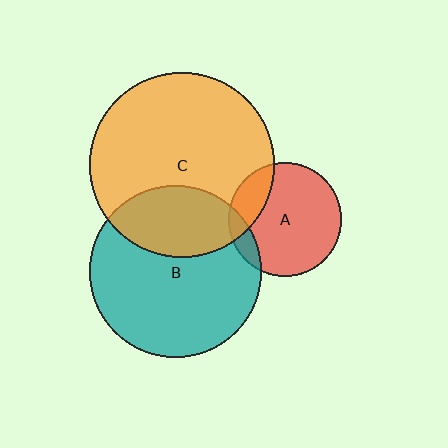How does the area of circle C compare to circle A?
Approximately 2.7 times.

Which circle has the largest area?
Circle C (orange).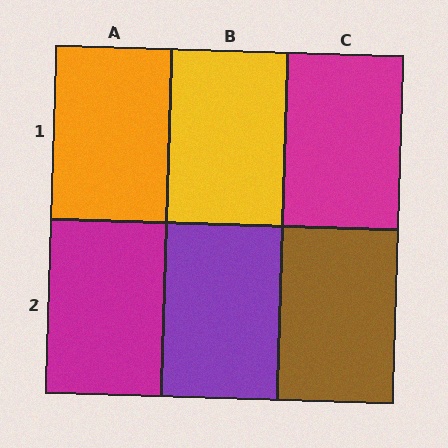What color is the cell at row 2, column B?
Purple.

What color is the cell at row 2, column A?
Magenta.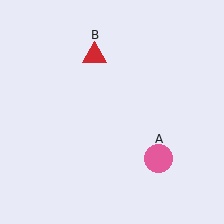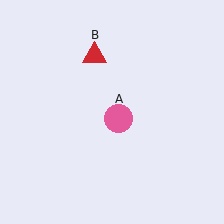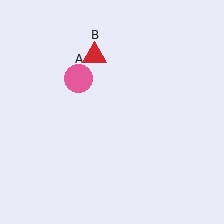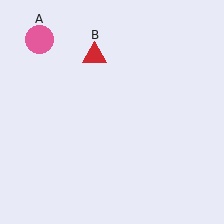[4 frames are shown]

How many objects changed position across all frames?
1 object changed position: pink circle (object A).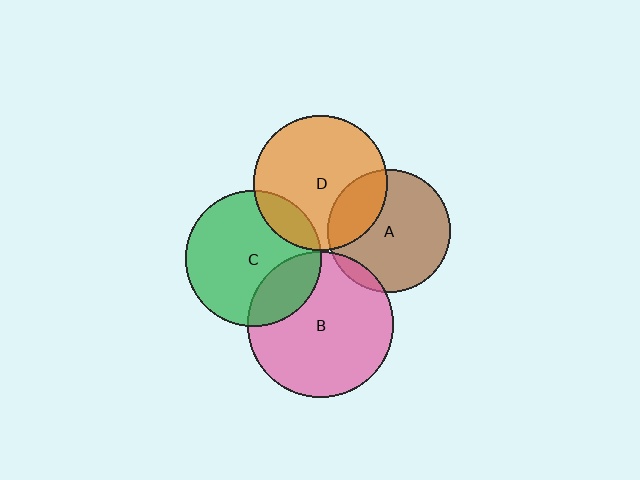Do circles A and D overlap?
Yes.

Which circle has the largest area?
Circle B (pink).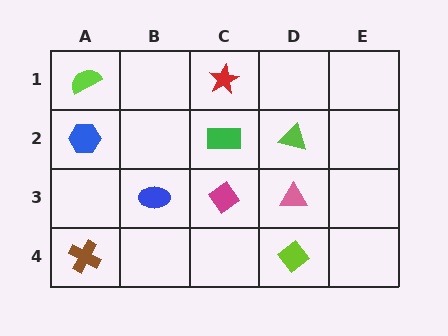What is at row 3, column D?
A pink triangle.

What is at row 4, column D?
A lime diamond.